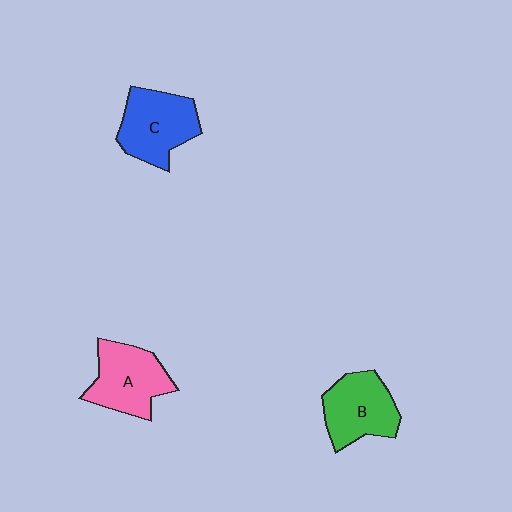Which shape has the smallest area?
Shape B (green).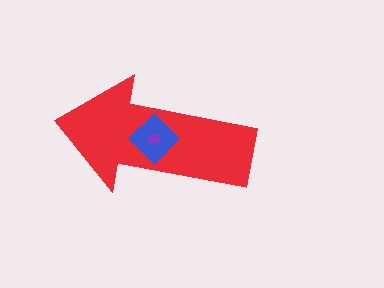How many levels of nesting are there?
3.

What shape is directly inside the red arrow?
The blue diamond.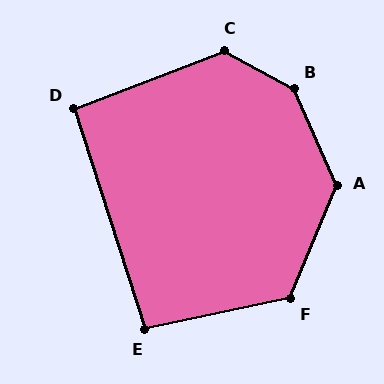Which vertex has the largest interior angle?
B, at approximately 143 degrees.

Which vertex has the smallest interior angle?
D, at approximately 93 degrees.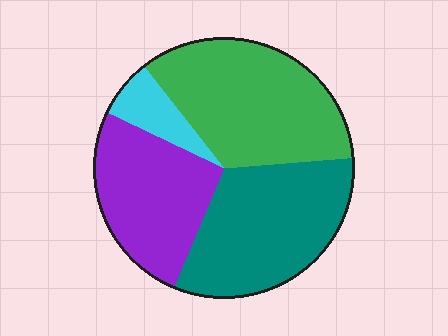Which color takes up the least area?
Cyan, at roughly 5%.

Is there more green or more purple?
Green.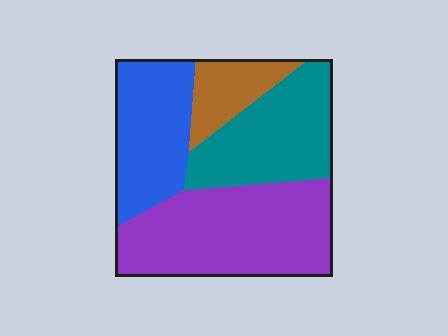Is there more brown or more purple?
Purple.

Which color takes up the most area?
Purple, at roughly 40%.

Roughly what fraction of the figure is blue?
Blue covers roughly 25% of the figure.